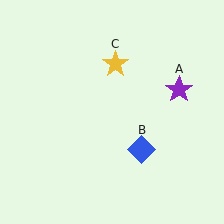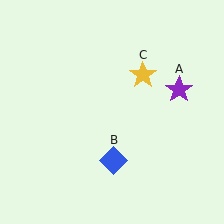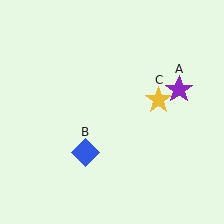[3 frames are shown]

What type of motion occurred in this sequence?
The blue diamond (object B), yellow star (object C) rotated clockwise around the center of the scene.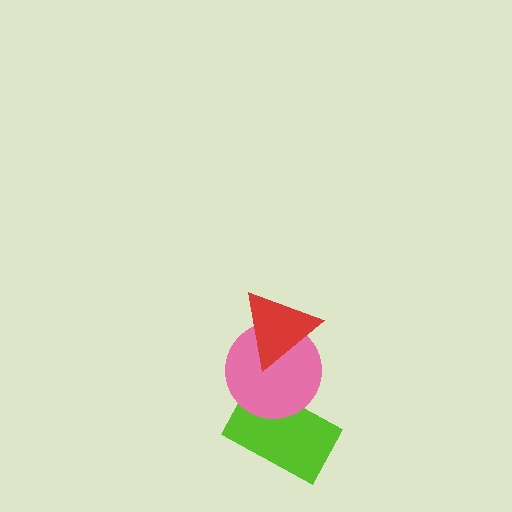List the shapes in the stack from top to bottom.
From top to bottom: the red triangle, the pink circle, the lime rectangle.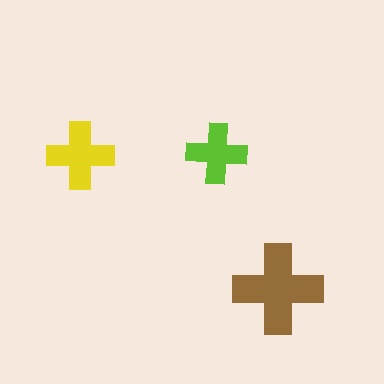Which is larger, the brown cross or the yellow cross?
The brown one.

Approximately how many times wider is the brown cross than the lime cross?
About 1.5 times wider.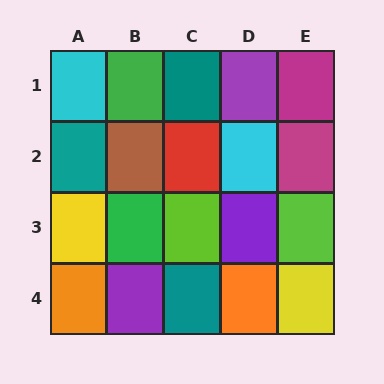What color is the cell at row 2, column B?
Brown.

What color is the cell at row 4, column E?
Yellow.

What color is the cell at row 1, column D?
Purple.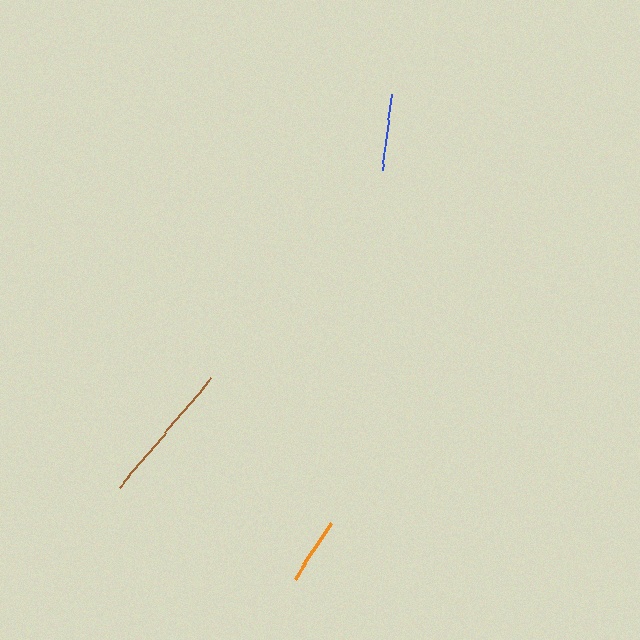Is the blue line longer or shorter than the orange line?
The blue line is longer than the orange line.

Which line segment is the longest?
The brown line is the longest at approximately 143 pixels.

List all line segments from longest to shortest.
From longest to shortest: brown, blue, orange.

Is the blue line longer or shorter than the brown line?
The brown line is longer than the blue line.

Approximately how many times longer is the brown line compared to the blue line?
The brown line is approximately 1.9 times the length of the blue line.